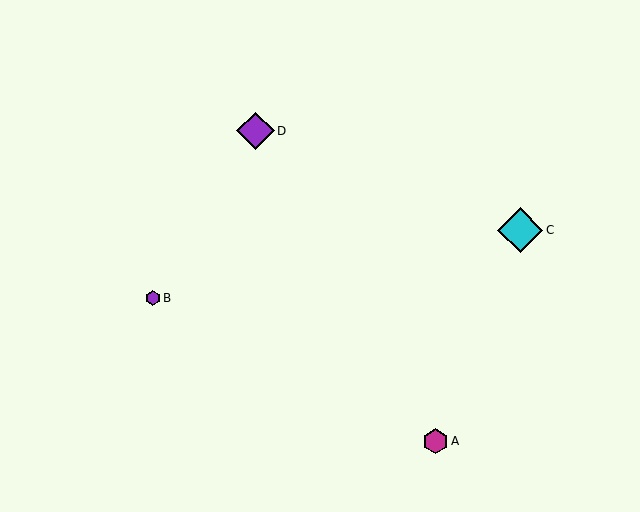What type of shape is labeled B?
Shape B is a purple hexagon.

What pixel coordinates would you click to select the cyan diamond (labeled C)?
Click at (520, 230) to select the cyan diamond C.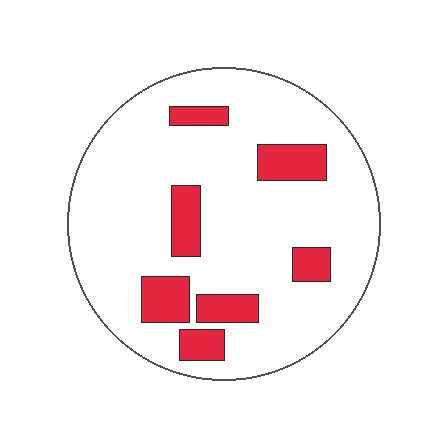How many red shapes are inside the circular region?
7.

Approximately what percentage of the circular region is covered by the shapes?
Approximately 15%.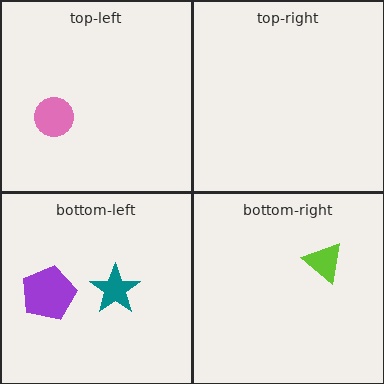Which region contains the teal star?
The bottom-left region.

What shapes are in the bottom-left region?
The teal star, the purple pentagon.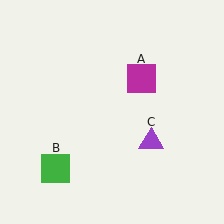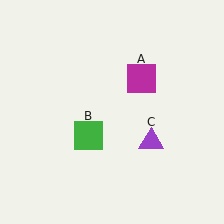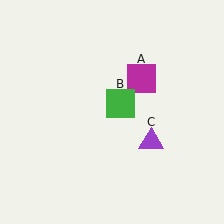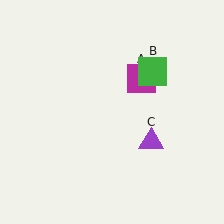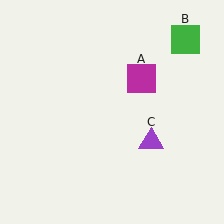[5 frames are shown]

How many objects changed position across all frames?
1 object changed position: green square (object B).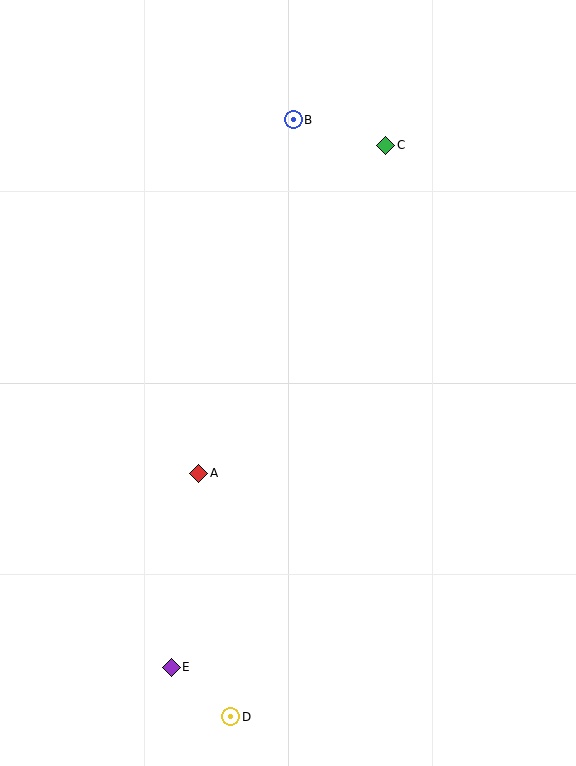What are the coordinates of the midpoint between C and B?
The midpoint between C and B is at (340, 132).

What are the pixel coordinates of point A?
Point A is at (199, 473).